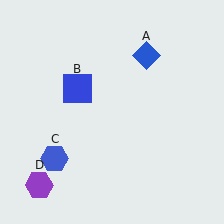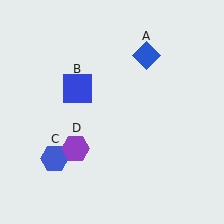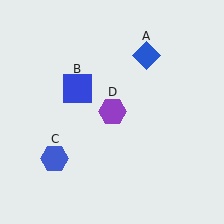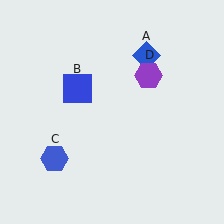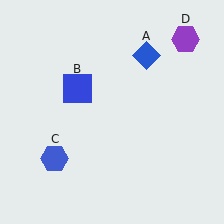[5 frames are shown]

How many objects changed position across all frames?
1 object changed position: purple hexagon (object D).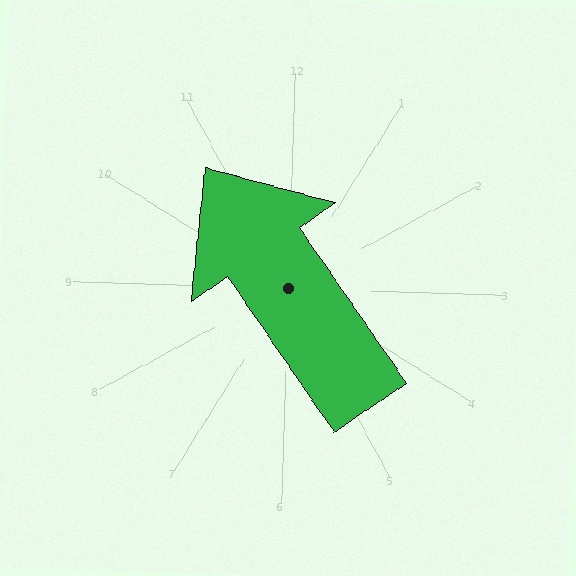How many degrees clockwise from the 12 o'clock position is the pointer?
Approximately 324 degrees.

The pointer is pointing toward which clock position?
Roughly 11 o'clock.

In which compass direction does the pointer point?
Northwest.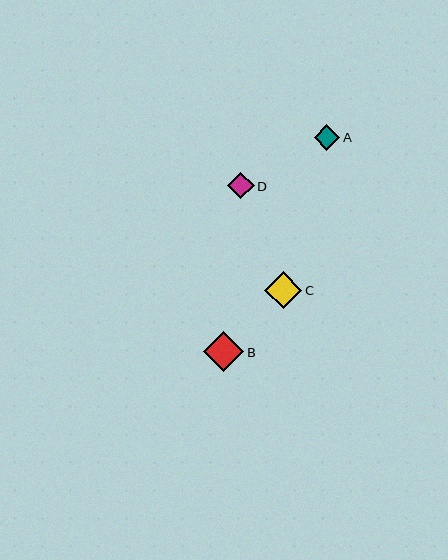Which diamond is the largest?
Diamond B is the largest with a size of approximately 40 pixels.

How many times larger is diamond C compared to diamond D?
Diamond C is approximately 1.4 times the size of diamond D.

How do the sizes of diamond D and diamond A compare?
Diamond D and diamond A are approximately the same size.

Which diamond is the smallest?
Diamond A is the smallest with a size of approximately 25 pixels.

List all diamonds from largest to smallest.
From largest to smallest: B, C, D, A.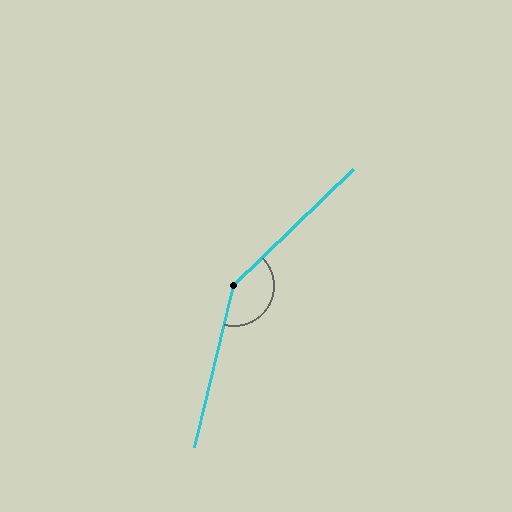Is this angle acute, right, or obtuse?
It is obtuse.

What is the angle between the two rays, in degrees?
Approximately 148 degrees.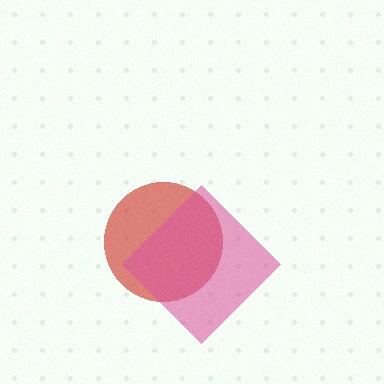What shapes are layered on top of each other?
The layered shapes are: a red circle, a pink diamond.